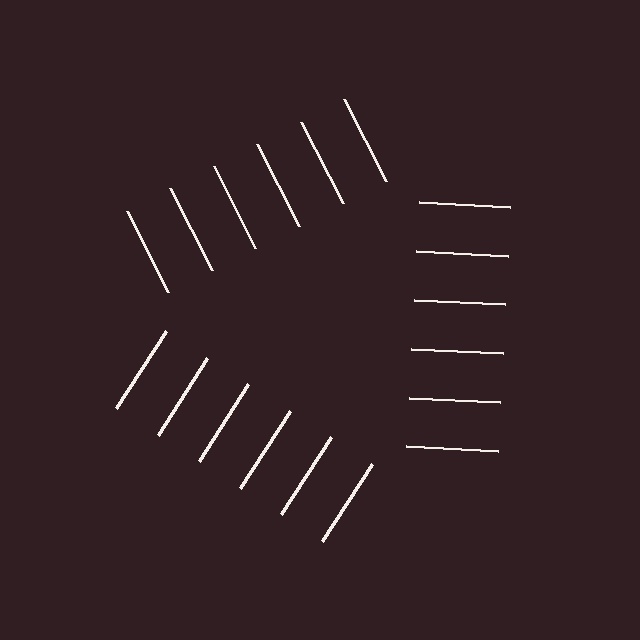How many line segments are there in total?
18 — 6 along each of the 3 edges.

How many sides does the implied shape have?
3 sides — the line-ends trace a triangle.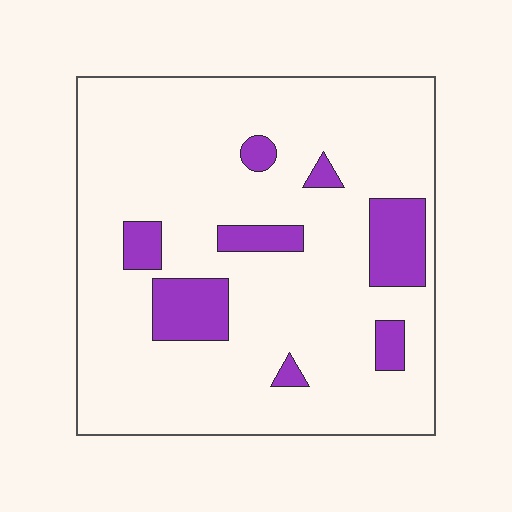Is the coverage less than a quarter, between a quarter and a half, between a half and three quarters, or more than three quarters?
Less than a quarter.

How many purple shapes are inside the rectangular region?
8.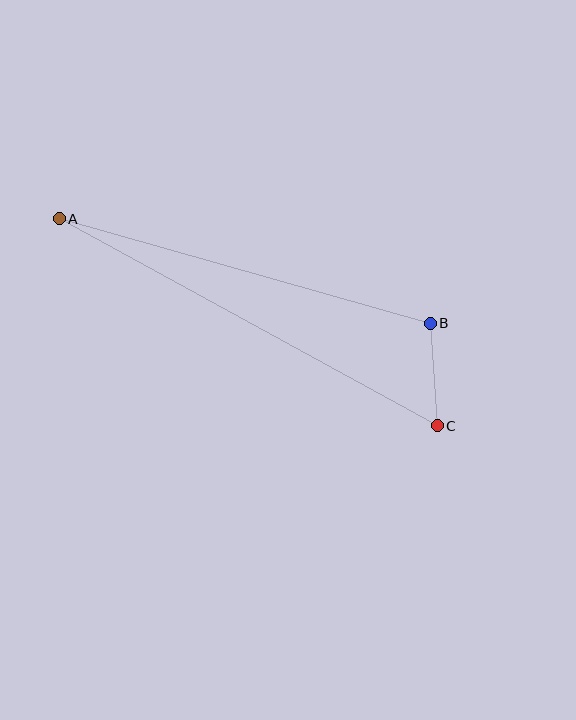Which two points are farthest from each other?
Points A and C are farthest from each other.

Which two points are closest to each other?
Points B and C are closest to each other.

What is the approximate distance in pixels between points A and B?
The distance between A and B is approximately 385 pixels.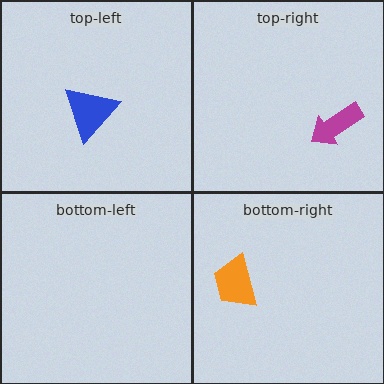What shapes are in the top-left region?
The blue triangle.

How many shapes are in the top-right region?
1.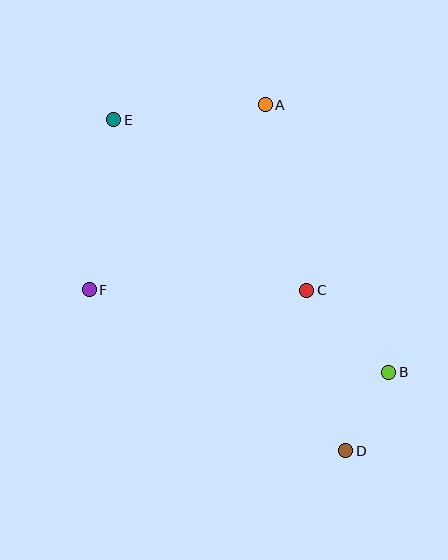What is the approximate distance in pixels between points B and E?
The distance between B and E is approximately 373 pixels.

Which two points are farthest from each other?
Points D and E are farthest from each other.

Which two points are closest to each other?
Points B and D are closest to each other.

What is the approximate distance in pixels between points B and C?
The distance between B and C is approximately 116 pixels.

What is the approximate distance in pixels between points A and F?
The distance between A and F is approximately 255 pixels.